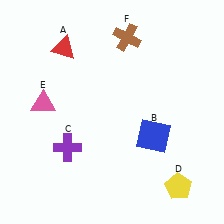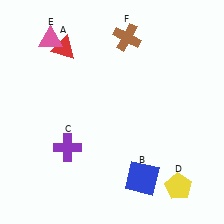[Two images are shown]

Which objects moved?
The objects that moved are: the blue square (B), the pink triangle (E).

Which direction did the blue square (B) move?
The blue square (B) moved down.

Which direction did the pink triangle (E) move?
The pink triangle (E) moved up.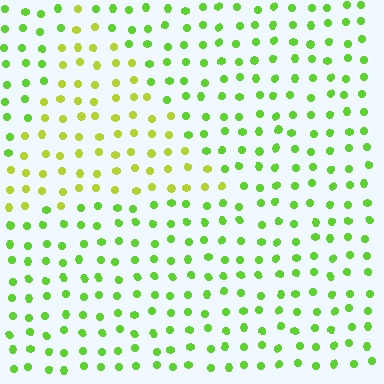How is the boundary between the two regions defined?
The boundary is defined purely by a slight shift in hue (about 32 degrees). Spacing, size, and orientation are identical on both sides.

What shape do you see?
I see a triangle.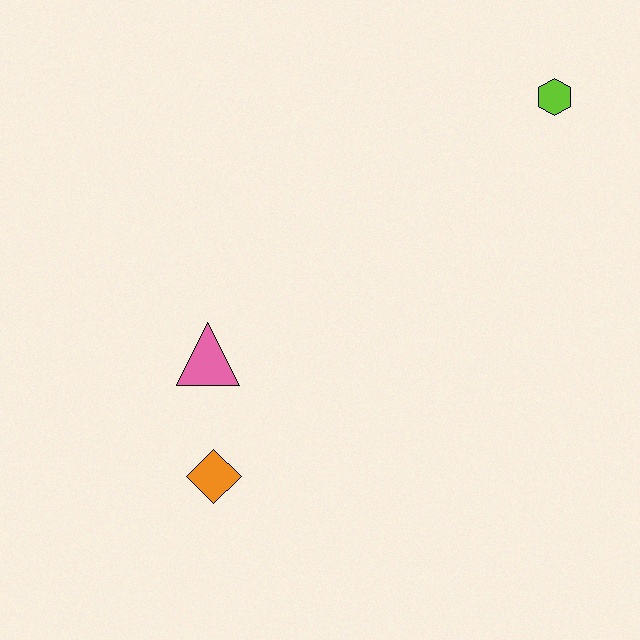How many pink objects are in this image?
There is 1 pink object.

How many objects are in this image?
There are 3 objects.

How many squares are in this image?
There are no squares.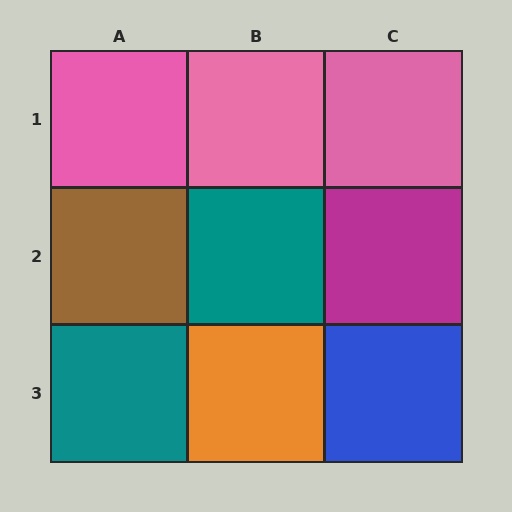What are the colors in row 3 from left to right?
Teal, orange, blue.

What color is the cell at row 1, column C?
Pink.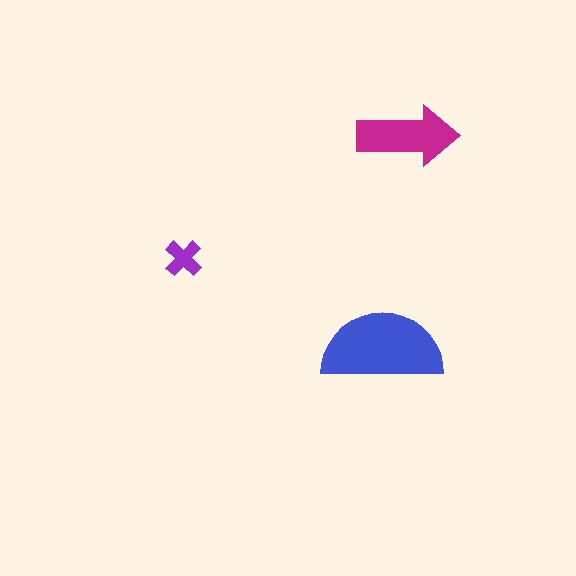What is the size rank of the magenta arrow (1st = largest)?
2nd.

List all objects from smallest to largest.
The purple cross, the magenta arrow, the blue semicircle.